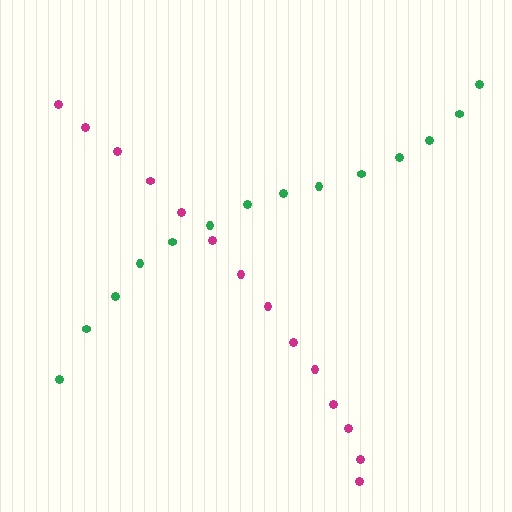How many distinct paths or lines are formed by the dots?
There are 2 distinct paths.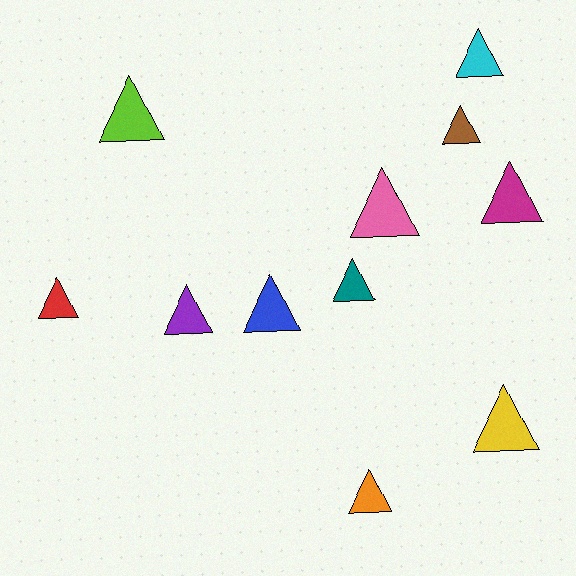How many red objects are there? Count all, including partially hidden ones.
There is 1 red object.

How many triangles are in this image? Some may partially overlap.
There are 11 triangles.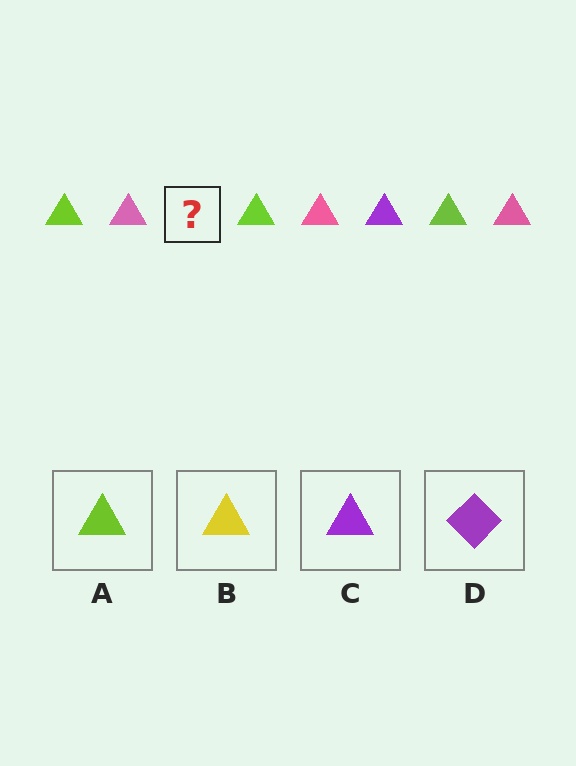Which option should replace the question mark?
Option C.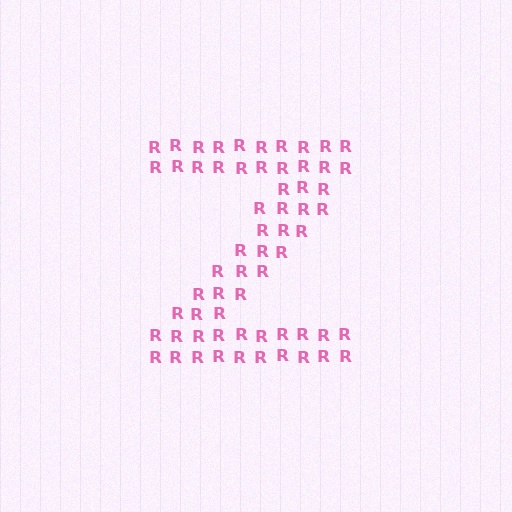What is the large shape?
The large shape is the letter Z.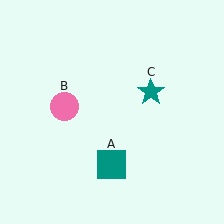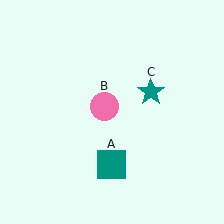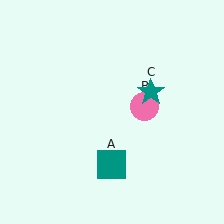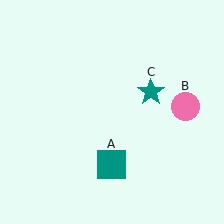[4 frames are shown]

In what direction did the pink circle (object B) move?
The pink circle (object B) moved right.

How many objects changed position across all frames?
1 object changed position: pink circle (object B).